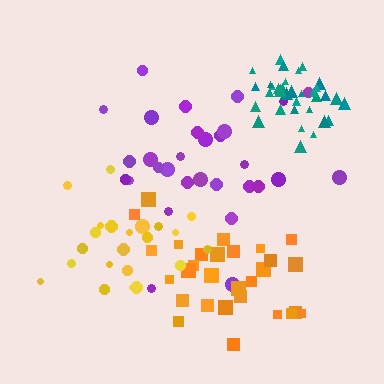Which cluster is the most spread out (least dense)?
Purple.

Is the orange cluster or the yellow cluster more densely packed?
Orange.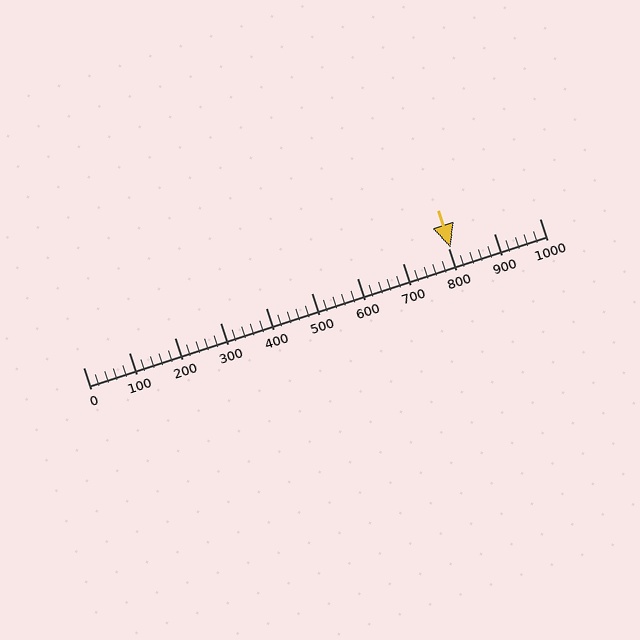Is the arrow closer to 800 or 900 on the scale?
The arrow is closer to 800.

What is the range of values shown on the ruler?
The ruler shows values from 0 to 1000.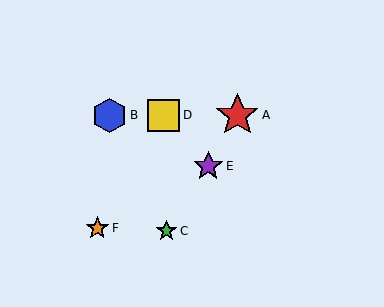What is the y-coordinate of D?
Object D is at y≈115.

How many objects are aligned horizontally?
3 objects (A, B, D) are aligned horizontally.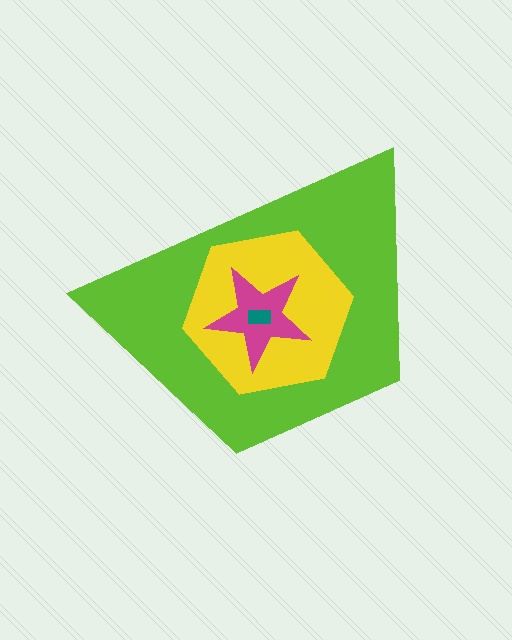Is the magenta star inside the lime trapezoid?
Yes.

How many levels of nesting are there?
4.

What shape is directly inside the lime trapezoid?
The yellow hexagon.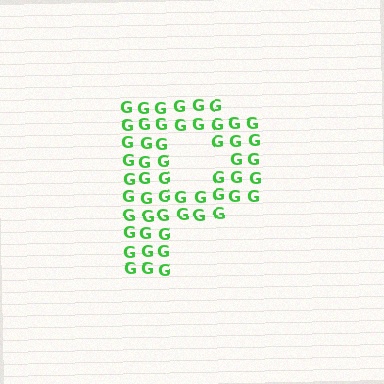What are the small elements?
The small elements are letter G's.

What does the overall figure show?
The overall figure shows the letter P.